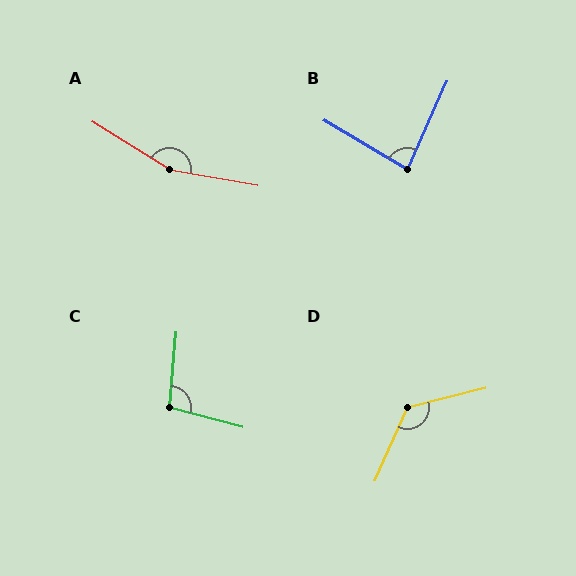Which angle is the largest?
A, at approximately 158 degrees.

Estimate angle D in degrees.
Approximately 128 degrees.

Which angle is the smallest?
B, at approximately 84 degrees.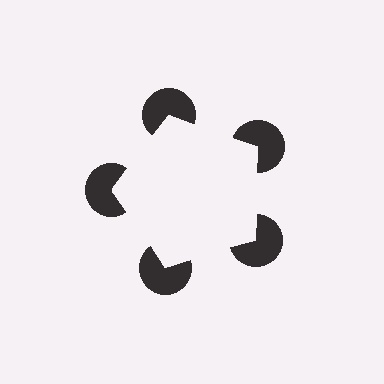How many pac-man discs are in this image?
There are 5 — one at each vertex of the illusory pentagon.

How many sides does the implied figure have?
5 sides.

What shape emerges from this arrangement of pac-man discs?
An illusory pentagon — its edges are inferred from the aligned wedge cuts in the pac-man discs, not physically drawn.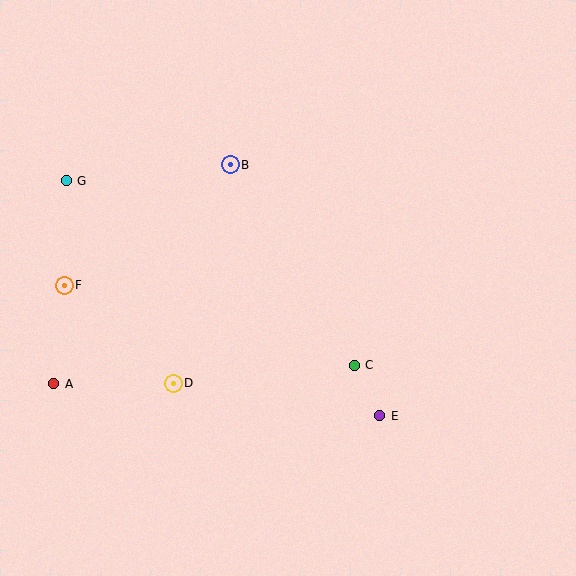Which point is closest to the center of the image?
Point C at (354, 365) is closest to the center.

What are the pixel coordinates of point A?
Point A is at (54, 384).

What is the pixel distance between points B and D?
The distance between B and D is 225 pixels.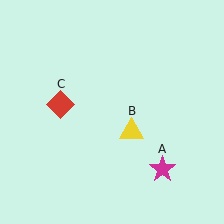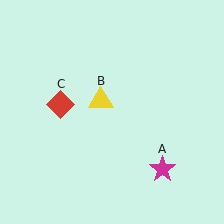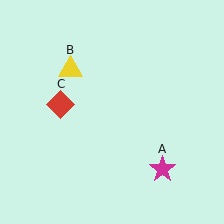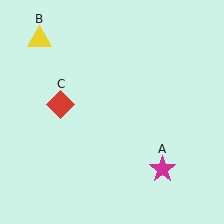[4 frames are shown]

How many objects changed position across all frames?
1 object changed position: yellow triangle (object B).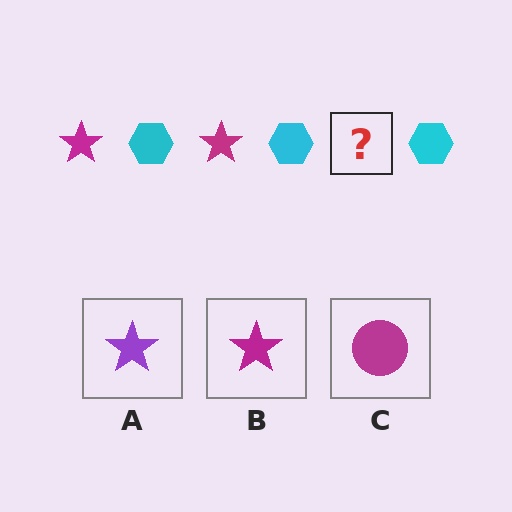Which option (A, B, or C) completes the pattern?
B.